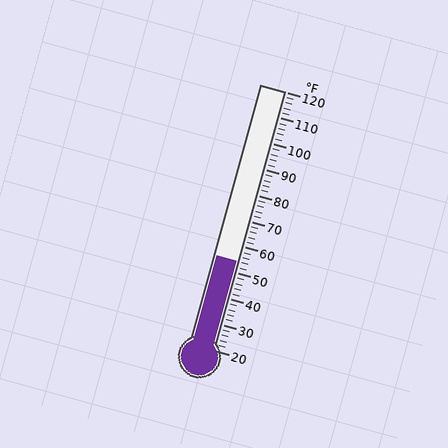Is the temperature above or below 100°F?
The temperature is below 100°F.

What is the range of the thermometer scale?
The thermometer scale ranges from 20°F to 120°F.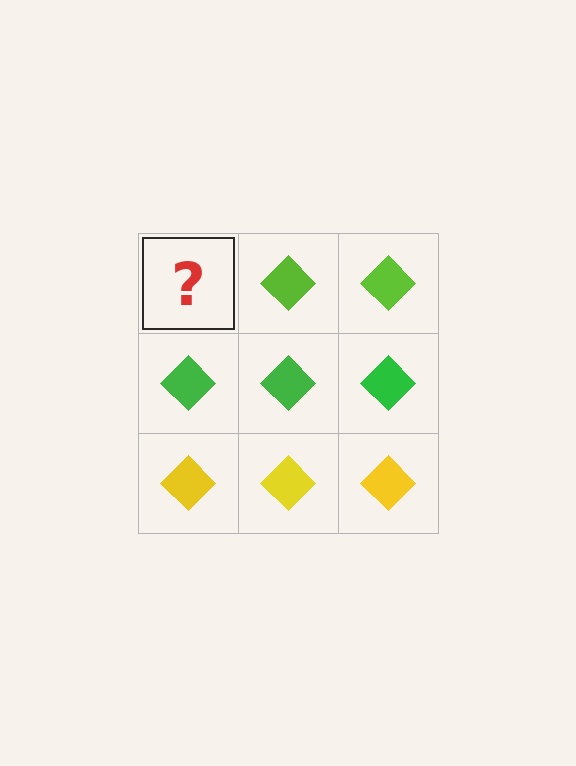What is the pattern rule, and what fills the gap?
The rule is that each row has a consistent color. The gap should be filled with a lime diamond.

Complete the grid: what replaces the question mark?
The question mark should be replaced with a lime diamond.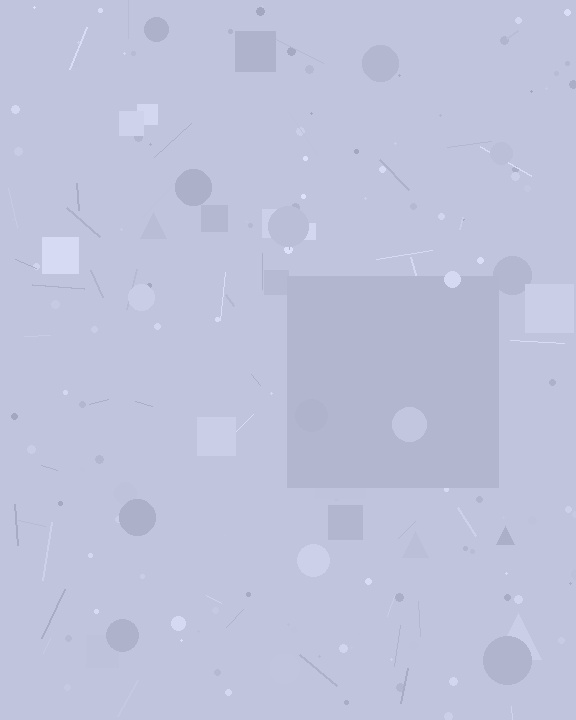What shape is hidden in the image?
A square is hidden in the image.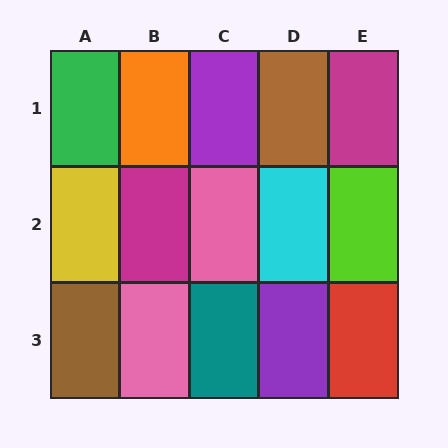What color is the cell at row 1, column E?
Magenta.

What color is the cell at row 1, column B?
Orange.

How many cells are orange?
1 cell is orange.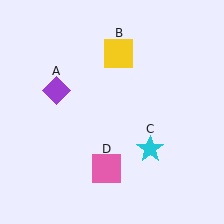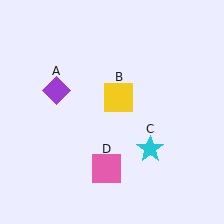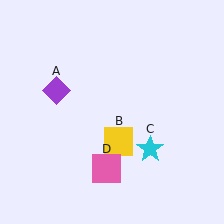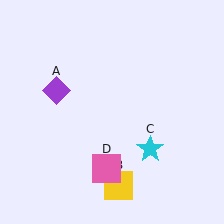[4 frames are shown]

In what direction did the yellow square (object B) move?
The yellow square (object B) moved down.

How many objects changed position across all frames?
1 object changed position: yellow square (object B).